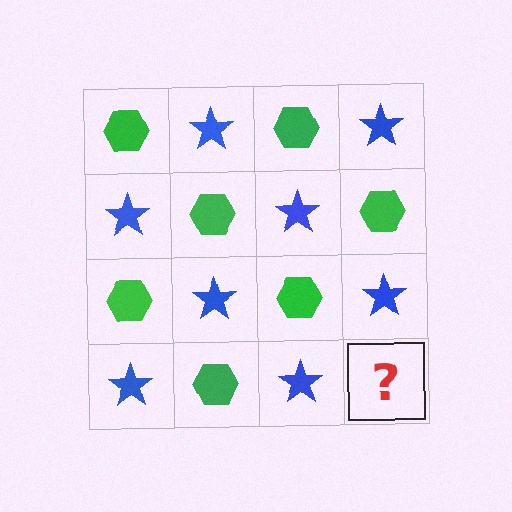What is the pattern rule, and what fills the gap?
The rule is that it alternates green hexagon and blue star in a checkerboard pattern. The gap should be filled with a green hexagon.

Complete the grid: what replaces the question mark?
The question mark should be replaced with a green hexagon.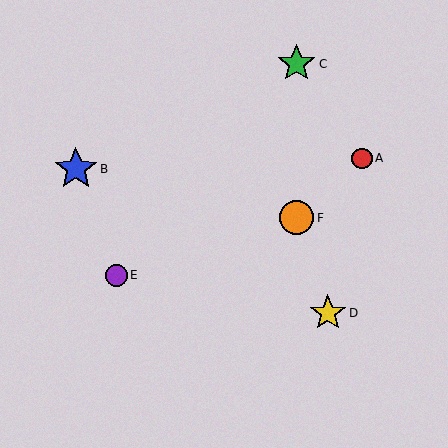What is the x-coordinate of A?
Object A is at x≈362.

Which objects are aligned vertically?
Objects C, F are aligned vertically.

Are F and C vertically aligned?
Yes, both are at x≈297.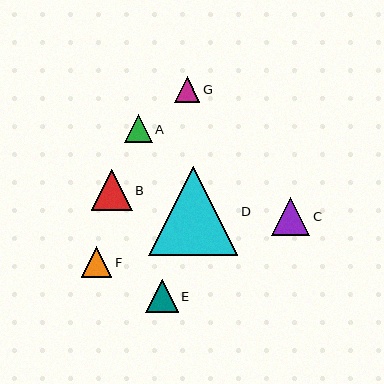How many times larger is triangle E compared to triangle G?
Triangle E is approximately 1.3 times the size of triangle G.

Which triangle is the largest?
Triangle D is the largest with a size of approximately 89 pixels.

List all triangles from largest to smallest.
From largest to smallest: D, B, C, E, F, A, G.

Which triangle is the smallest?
Triangle G is the smallest with a size of approximately 25 pixels.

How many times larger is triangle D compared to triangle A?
Triangle D is approximately 3.2 times the size of triangle A.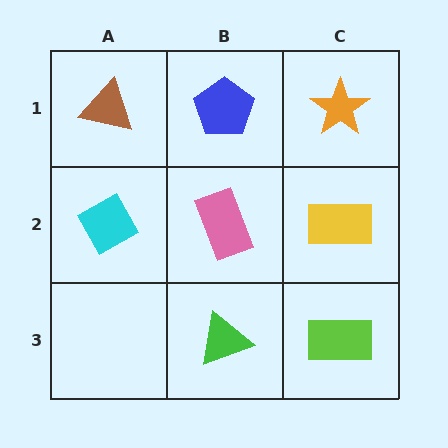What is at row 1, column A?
A brown triangle.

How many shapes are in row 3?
2 shapes.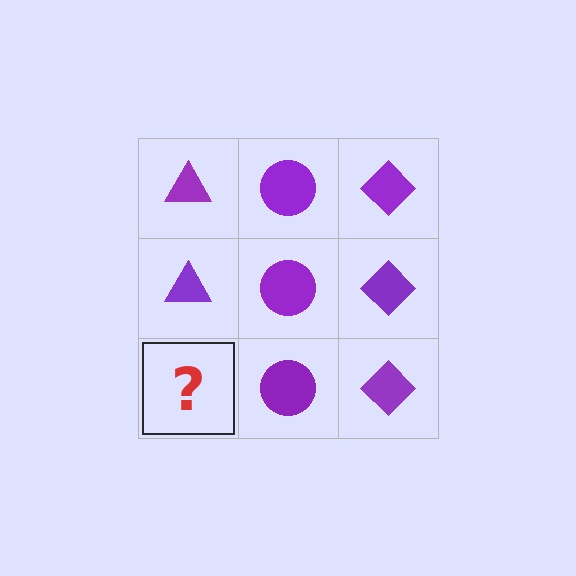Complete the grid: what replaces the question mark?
The question mark should be replaced with a purple triangle.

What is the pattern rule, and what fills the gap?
The rule is that each column has a consistent shape. The gap should be filled with a purple triangle.